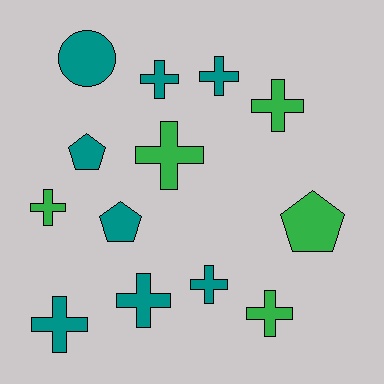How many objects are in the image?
There are 13 objects.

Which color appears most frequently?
Teal, with 8 objects.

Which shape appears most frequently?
Cross, with 9 objects.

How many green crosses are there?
There are 4 green crosses.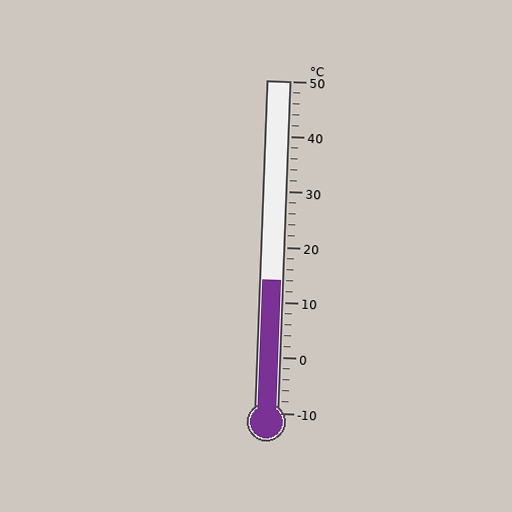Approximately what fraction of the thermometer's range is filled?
The thermometer is filled to approximately 40% of its range.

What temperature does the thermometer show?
The thermometer shows approximately 14°C.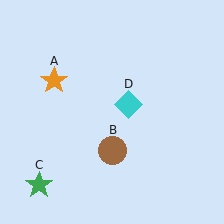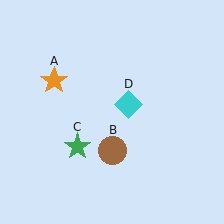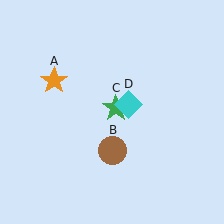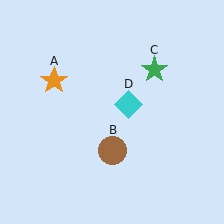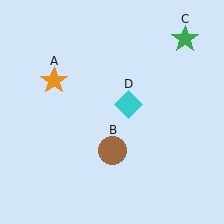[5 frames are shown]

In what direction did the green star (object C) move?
The green star (object C) moved up and to the right.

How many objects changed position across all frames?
1 object changed position: green star (object C).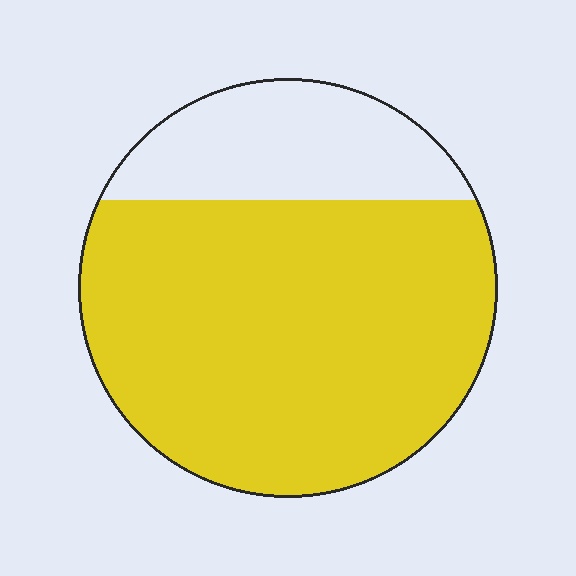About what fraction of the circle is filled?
About three quarters (3/4).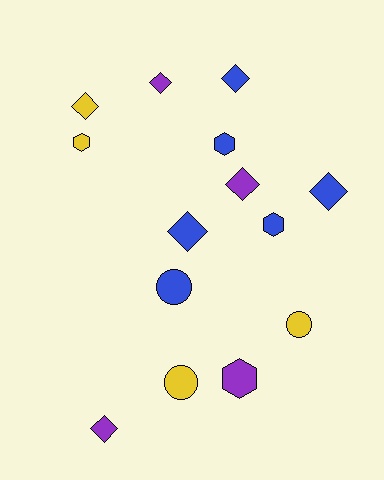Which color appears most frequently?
Blue, with 6 objects.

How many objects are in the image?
There are 14 objects.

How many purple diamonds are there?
There are 3 purple diamonds.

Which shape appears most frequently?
Diamond, with 7 objects.